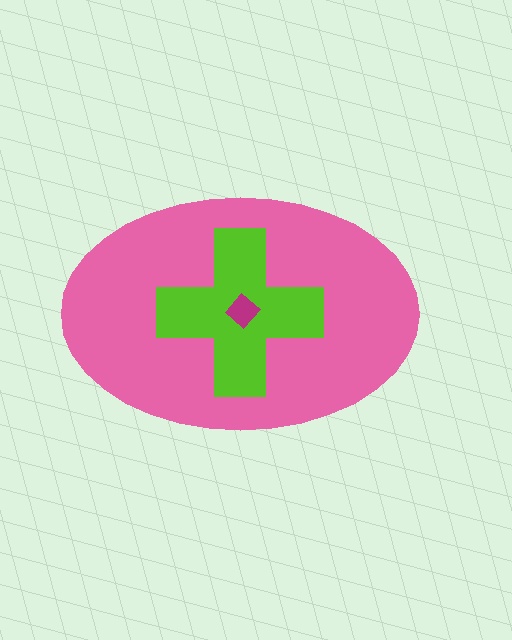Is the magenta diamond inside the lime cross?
Yes.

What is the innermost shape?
The magenta diamond.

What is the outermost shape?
The pink ellipse.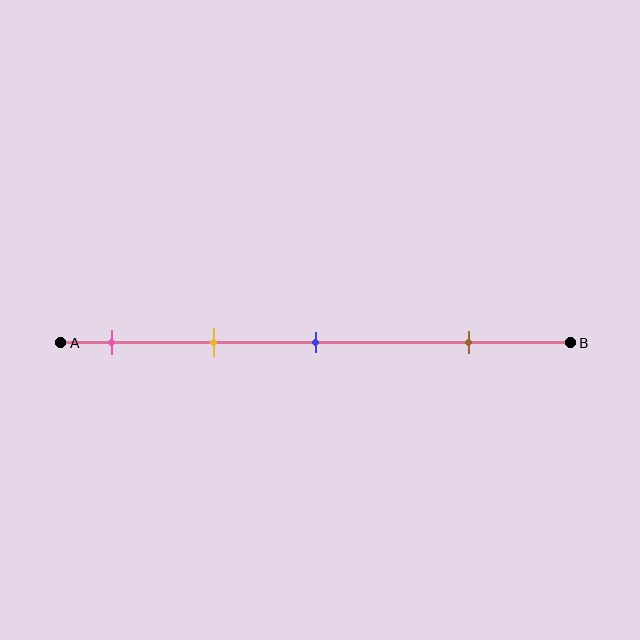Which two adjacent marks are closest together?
The pink and yellow marks are the closest adjacent pair.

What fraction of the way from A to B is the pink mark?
The pink mark is approximately 10% (0.1) of the way from A to B.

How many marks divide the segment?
There are 4 marks dividing the segment.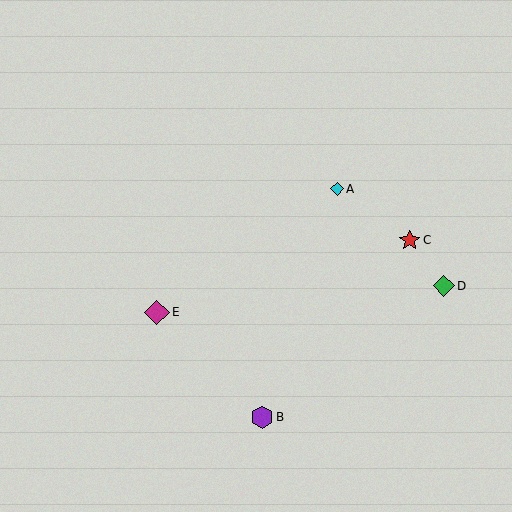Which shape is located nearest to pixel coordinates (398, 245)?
The red star (labeled C) at (410, 240) is nearest to that location.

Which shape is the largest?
The magenta diamond (labeled E) is the largest.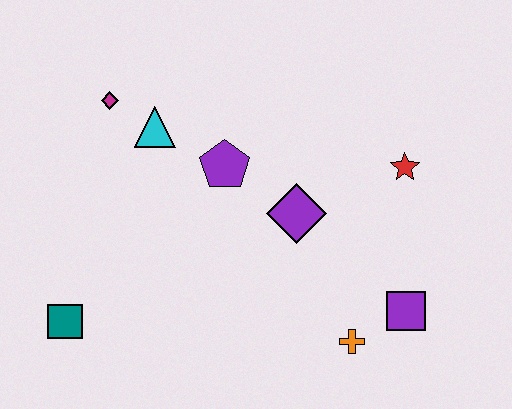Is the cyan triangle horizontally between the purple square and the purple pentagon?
No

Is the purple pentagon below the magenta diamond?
Yes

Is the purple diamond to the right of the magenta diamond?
Yes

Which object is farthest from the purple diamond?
The teal square is farthest from the purple diamond.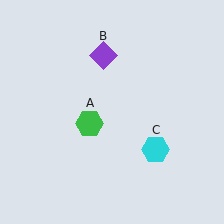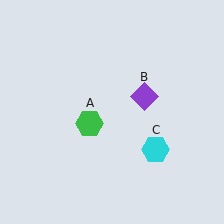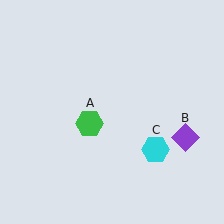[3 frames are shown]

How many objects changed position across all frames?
1 object changed position: purple diamond (object B).